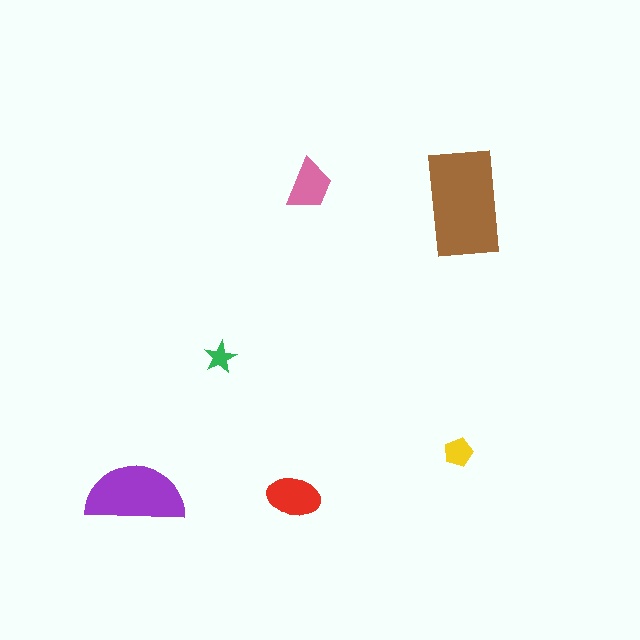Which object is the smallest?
The green star.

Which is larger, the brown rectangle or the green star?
The brown rectangle.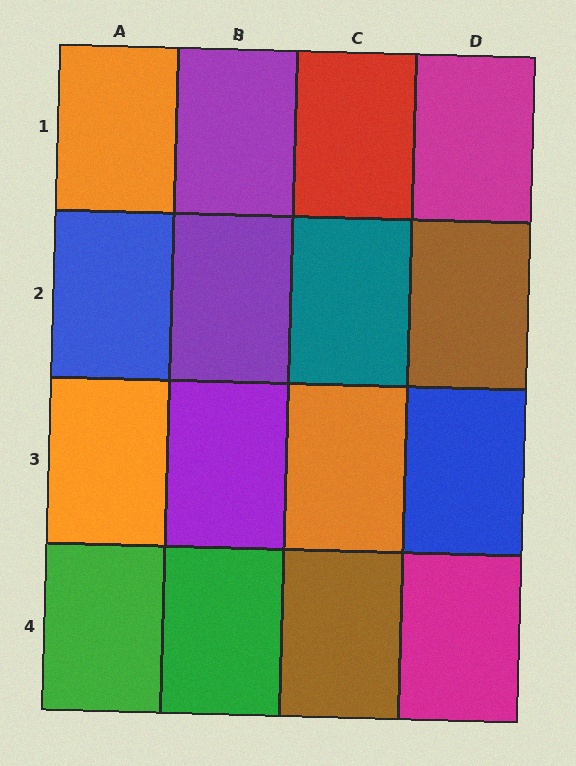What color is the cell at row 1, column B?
Purple.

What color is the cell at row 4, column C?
Brown.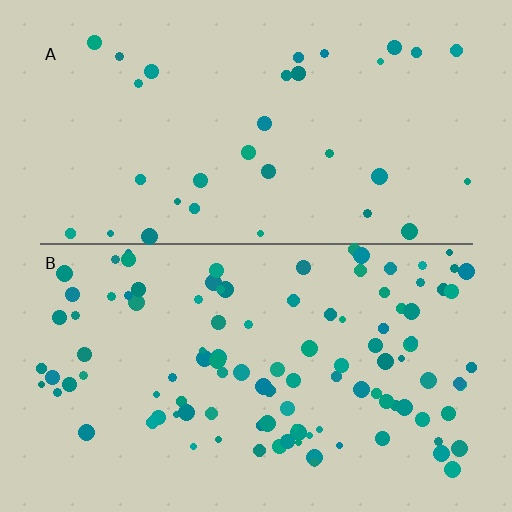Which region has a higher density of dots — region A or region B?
B (the bottom).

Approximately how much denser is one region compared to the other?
Approximately 3.3× — region B over region A.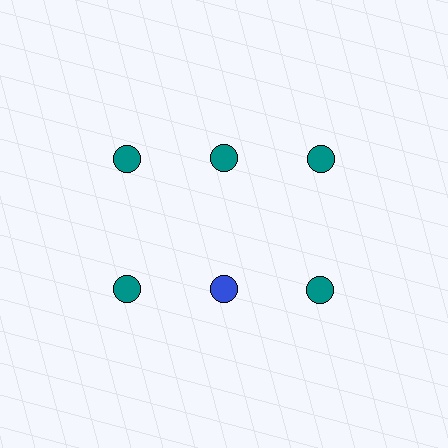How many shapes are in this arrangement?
There are 6 shapes arranged in a grid pattern.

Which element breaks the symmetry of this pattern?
The blue circle in the second row, second from left column breaks the symmetry. All other shapes are teal circles.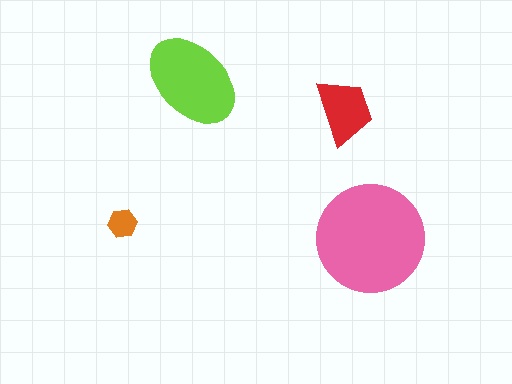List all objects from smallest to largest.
The orange hexagon, the red trapezoid, the lime ellipse, the pink circle.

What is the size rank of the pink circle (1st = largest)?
1st.